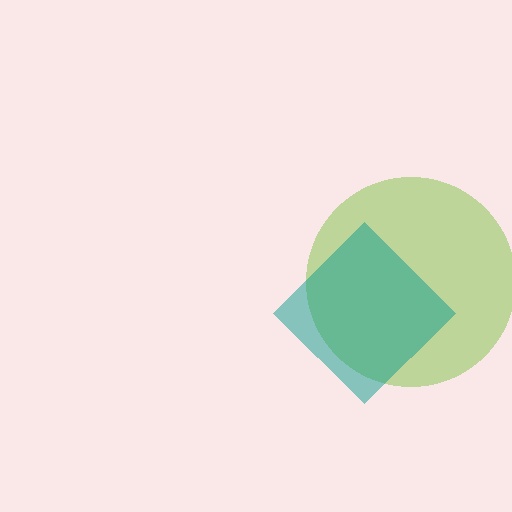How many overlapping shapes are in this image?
There are 2 overlapping shapes in the image.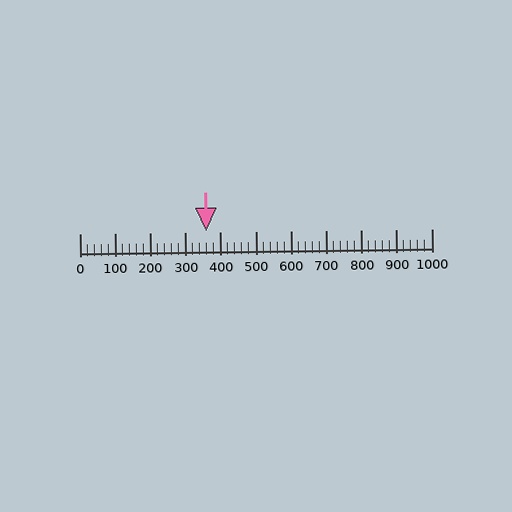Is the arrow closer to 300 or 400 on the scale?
The arrow is closer to 400.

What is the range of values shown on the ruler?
The ruler shows values from 0 to 1000.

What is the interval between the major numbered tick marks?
The major tick marks are spaced 100 units apart.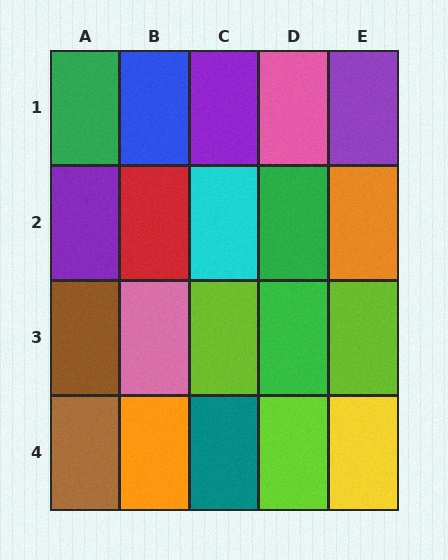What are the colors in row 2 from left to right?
Purple, red, cyan, green, orange.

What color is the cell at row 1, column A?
Green.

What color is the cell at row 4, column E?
Yellow.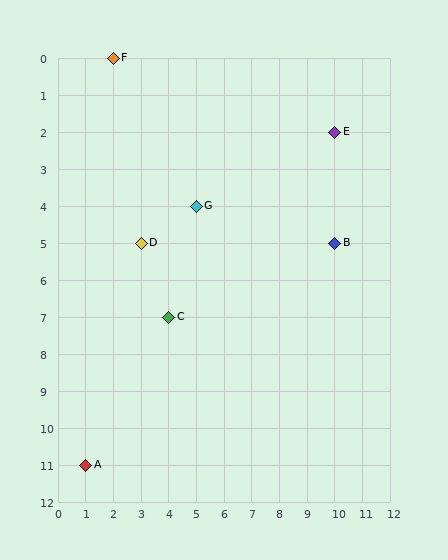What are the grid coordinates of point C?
Point C is at grid coordinates (4, 7).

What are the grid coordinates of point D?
Point D is at grid coordinates (3, 5).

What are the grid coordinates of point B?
Point B is at grid coordinates (10, 5).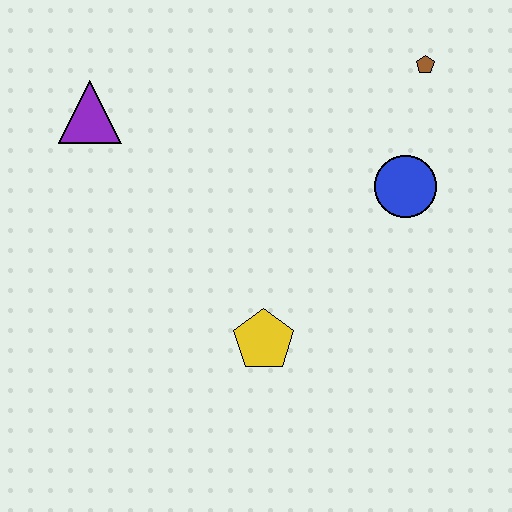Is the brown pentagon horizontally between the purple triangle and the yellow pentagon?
No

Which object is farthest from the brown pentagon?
The purple triangle is farthest from the brown pentagon.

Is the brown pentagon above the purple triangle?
Yes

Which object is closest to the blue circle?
The brown pentagon is closest to the blue circle.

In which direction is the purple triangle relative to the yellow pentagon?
The purple triangle is above the yellow pentagon.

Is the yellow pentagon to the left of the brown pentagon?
Yes